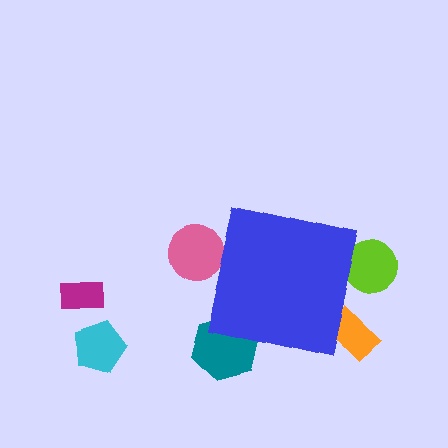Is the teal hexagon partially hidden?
Yes, the teal hexagon is partially hidden behind the blue square.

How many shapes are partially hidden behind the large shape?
4 shapes are partially hidden.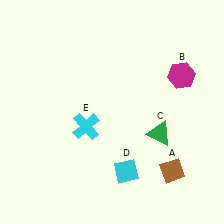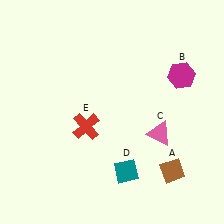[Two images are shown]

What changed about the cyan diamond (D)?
In Image 1, D is cyan. In Image 2, it changed to teal.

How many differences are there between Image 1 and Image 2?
There are 3 differences between the two images.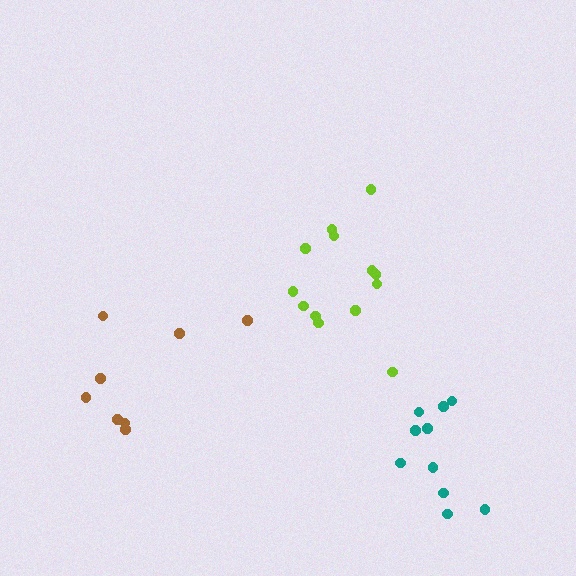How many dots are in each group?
Group 1: 13 dots, Group 2: 10 dots, Group 3: 8 dots (31 total).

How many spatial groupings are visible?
There are 3 spatial groupings.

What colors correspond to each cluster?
The clusters are colored: lime, teal, brown.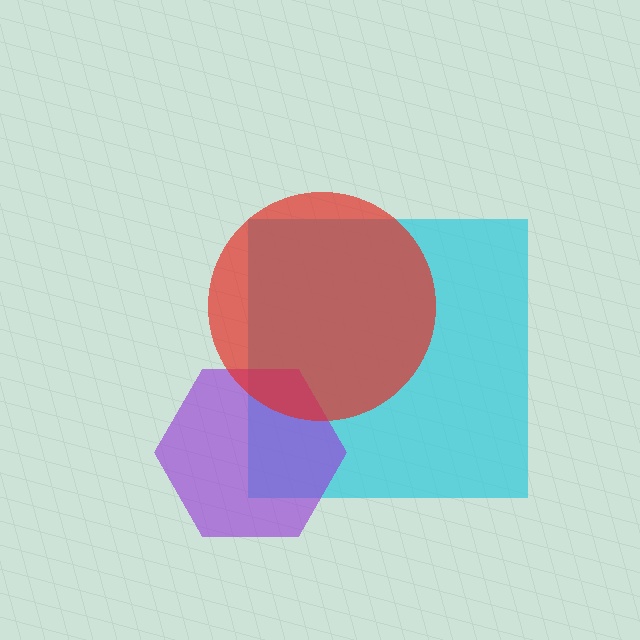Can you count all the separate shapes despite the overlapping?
Yes, there are 3 separate shapes.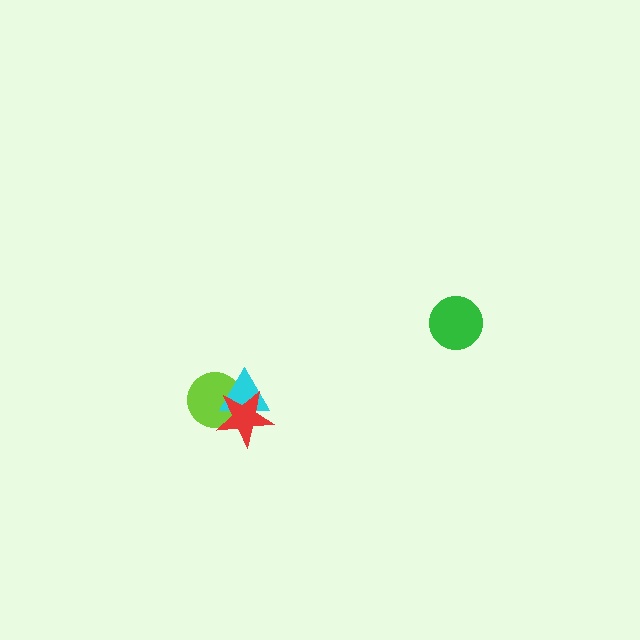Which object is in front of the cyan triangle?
The red star is in front of the cyan triangle.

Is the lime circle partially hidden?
Yes, it is partially covered by another shape.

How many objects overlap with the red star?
2 objects overlap with the red star.